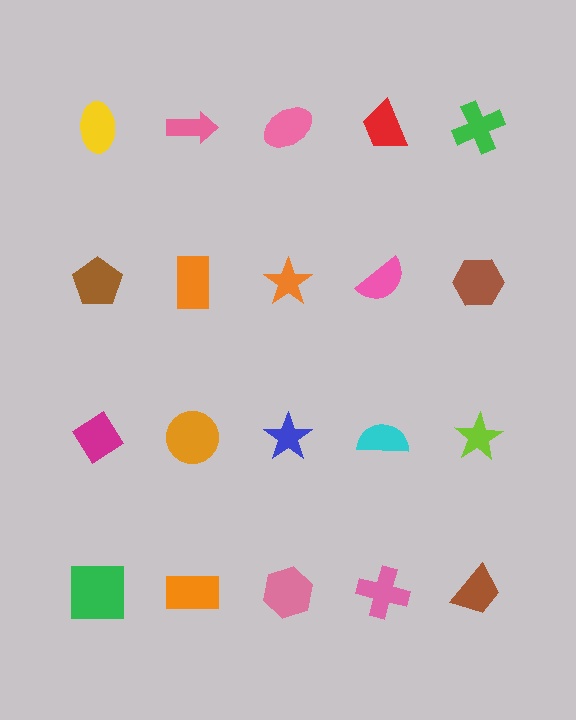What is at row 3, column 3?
A blue star.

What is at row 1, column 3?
A pink ellipse.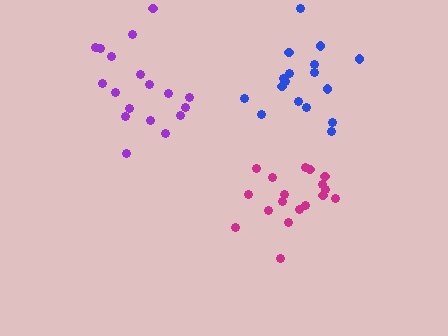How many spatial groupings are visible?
There are 3 spatial groupings.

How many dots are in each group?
Group 1: 18 dots, Group 2: 17 dots, Group 3: 18 dots (53 total).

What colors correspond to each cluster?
The clusters are colored: magenta, blue, purple.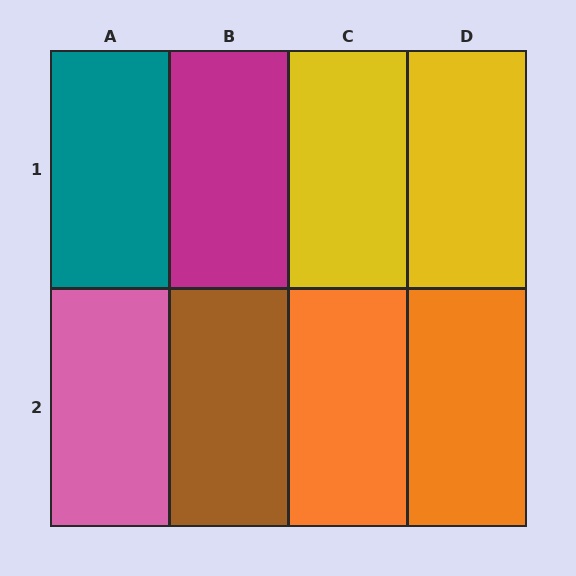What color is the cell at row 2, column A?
Pink.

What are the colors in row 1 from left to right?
Teal, magenta, yellow, yellow.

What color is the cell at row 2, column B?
Brown.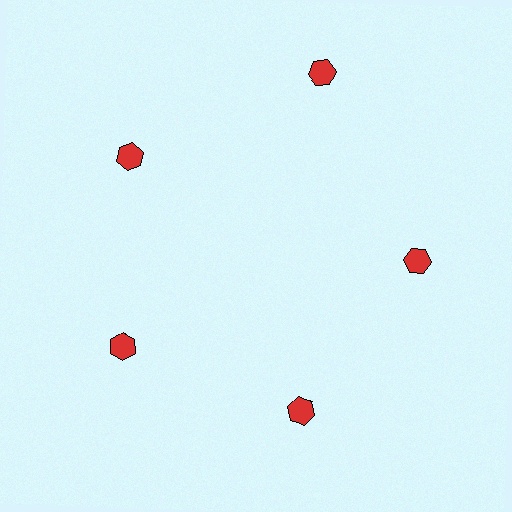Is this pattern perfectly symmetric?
No. The 5 red hexagons are arranged in a ring, but one element near the 1 o'clock position is pushed outward from the center, breaking the 5-fold rotational symmetry.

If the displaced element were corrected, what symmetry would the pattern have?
It would have 5-fold rotational symmetry — the pattern would map onto itself every 72 degrees.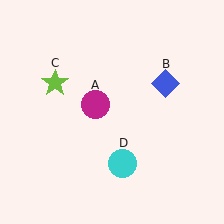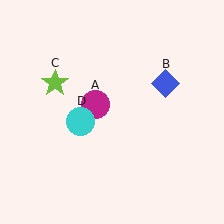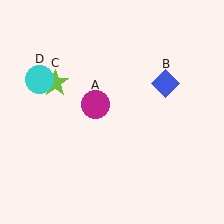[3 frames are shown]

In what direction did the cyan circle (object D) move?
The cyan circle (object D) moved up and to the left.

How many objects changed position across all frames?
1 object changed position: cyan circle (object D).